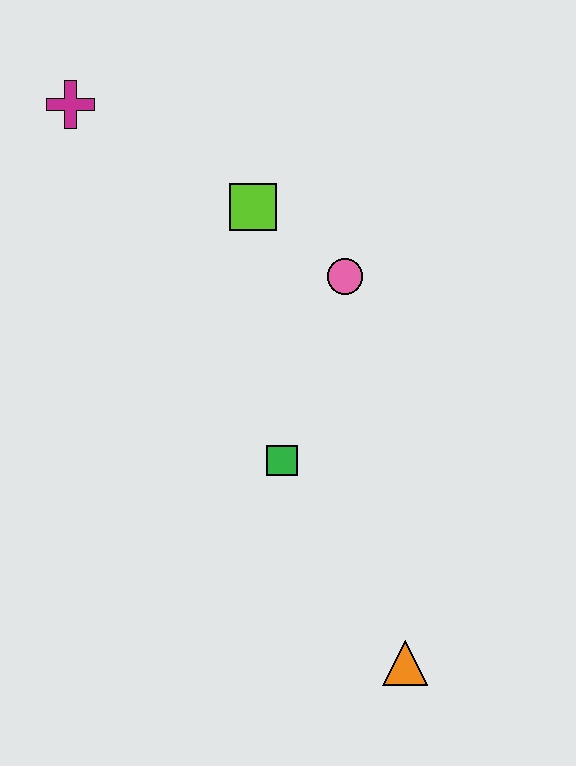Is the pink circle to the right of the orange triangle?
No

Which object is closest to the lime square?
The pink circle is closest to the lime square.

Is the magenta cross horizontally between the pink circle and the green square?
No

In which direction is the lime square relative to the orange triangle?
The lime square is above the orange triangle.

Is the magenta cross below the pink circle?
No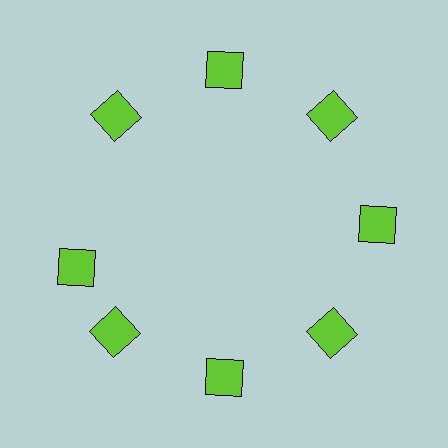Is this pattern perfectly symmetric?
No. The 8 lime squares are arranged in a ring, but one element near the 9 o'clock position is rotated out of alignment along the ring, breaking the 8-fold rotational symmetry.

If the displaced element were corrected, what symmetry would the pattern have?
It would have 8-fold rotational symmetry — the pattern would map onto itself every 45 degrees.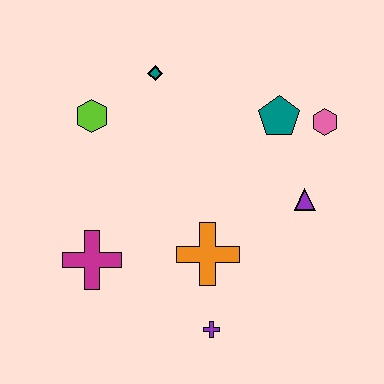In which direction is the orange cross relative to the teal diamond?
The orange cross is below the teal diamond.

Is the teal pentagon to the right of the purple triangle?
No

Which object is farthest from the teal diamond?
The purple cross is farthest from the teal diamond.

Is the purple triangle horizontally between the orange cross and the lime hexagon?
No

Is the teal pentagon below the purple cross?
No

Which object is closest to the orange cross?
The purple cross is closest to the orange cross.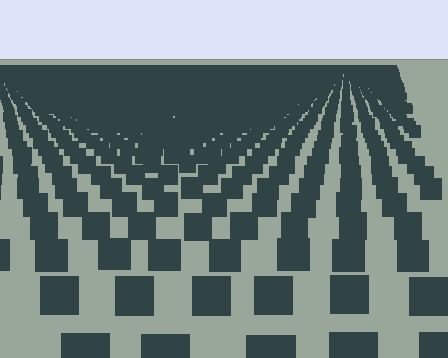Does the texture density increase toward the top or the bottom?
Density increases toward the top.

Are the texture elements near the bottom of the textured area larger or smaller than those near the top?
Larger. Near the bottom, elements are closer to the viewer and appear at a bigger on-screen size.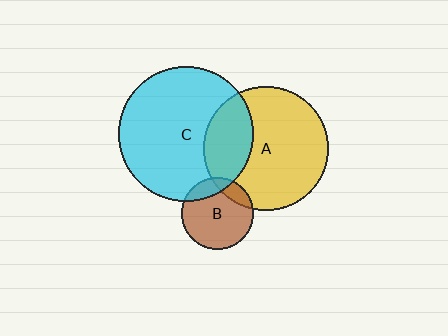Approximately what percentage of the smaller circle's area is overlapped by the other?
Approximately 15%.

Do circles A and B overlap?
Yes.